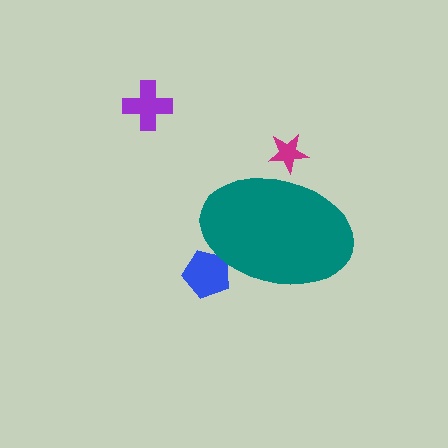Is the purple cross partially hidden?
No, the purple cross is fully visible.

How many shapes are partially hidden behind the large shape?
2 shapes are partially hidden.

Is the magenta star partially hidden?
Yes, the magenta star is partially hidden behind the teal ellipse.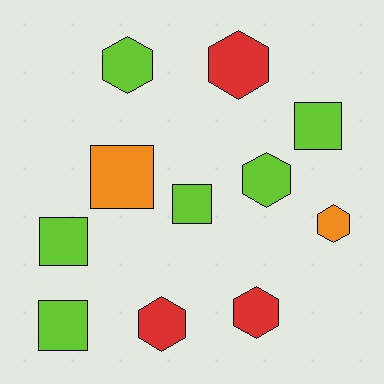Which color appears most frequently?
Lime, with 6 objects.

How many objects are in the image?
There are 11 objects.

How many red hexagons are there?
There are 3 red hexagons.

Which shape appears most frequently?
Hexagon, with 6 objects.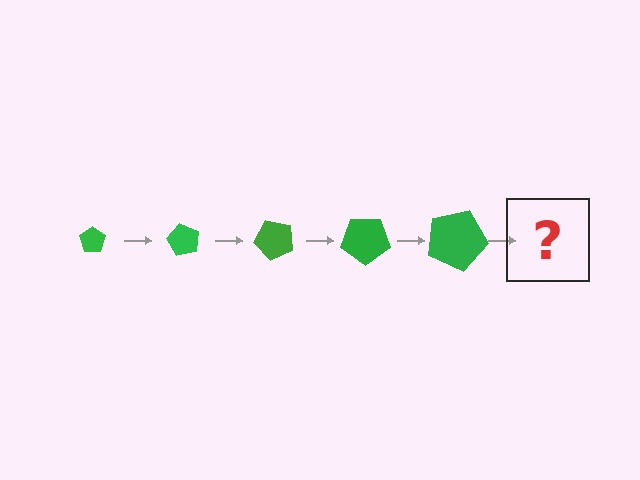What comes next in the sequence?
The next element should be a pentagon, larger than the previous one and rotated 300 degrees from the start.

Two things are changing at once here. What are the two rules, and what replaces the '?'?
The two rules are that the pentagon grows larger each step and it rotates 60 degrees each step. The '?' should be a pentagon, larger than the previous one and rotated 300 degrees from the start.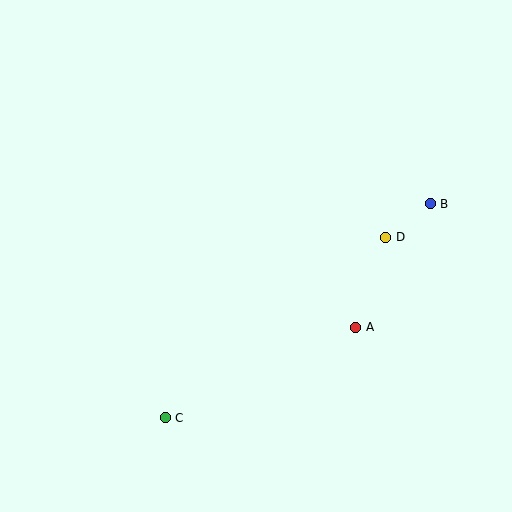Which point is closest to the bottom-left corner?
Point C is closest to the bottom-left corner.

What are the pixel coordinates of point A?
Point A is at (356, 327).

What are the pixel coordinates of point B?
Point B is at (430, 204).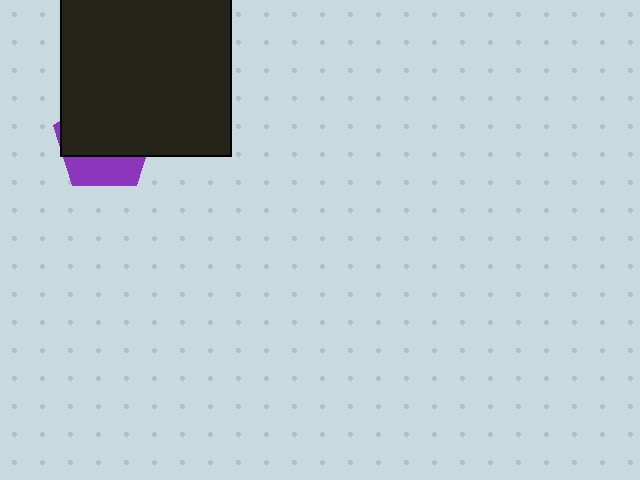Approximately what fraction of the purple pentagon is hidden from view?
Roughly 69% of the purple pentagon is hidden behind the black square.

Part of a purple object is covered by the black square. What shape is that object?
It is a pentagon.